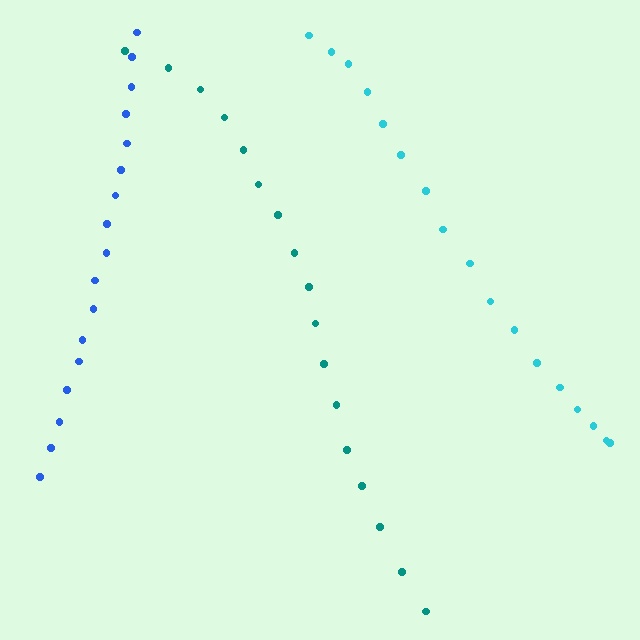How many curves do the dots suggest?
There are 3 distinct paths.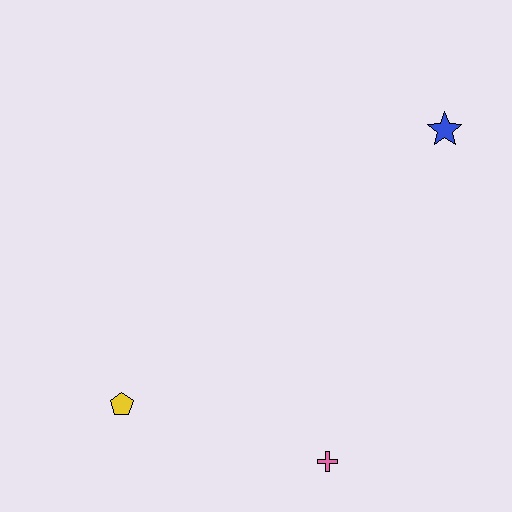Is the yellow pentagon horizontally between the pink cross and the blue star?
No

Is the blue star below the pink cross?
No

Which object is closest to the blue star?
The pink cross is closest to the blue star.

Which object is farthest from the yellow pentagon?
The blue star is farthest from the yellow pentagon.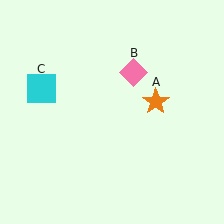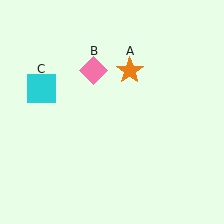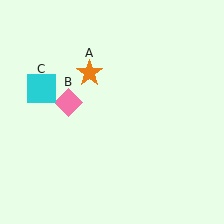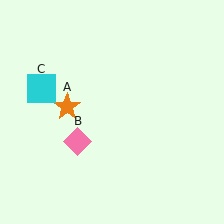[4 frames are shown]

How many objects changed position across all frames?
2 objects changed position: orange star (object A), pink diamond (object B).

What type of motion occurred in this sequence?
The orange star (object A), pink diamond (object B) rotated counterclockwise around the center of the scene.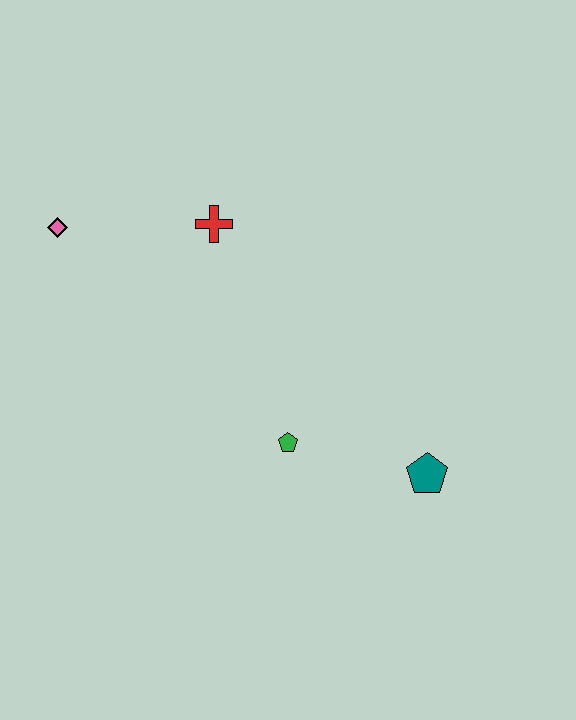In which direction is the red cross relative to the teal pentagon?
The red cross is above the teal pentagon.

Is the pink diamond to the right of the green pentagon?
No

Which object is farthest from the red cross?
The teal pentagon is farthest from the red cross.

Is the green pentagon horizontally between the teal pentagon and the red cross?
Yes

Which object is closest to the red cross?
The pink diamond is closest to the red cross.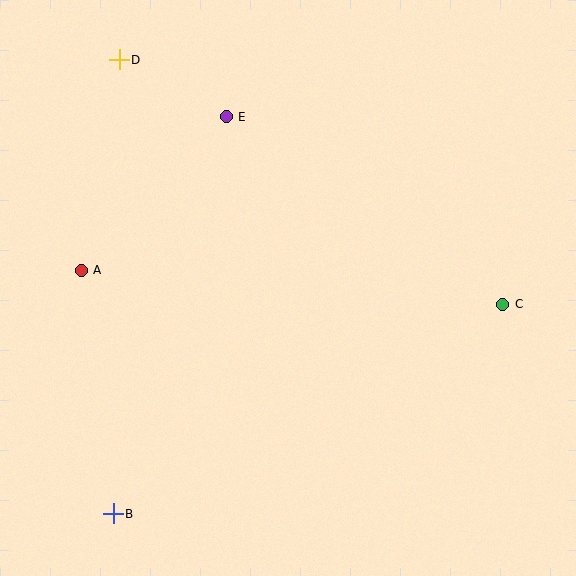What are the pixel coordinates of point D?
Point D is at (119, 60).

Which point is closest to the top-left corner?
Point D is closest to the top-left corner.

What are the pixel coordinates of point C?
Point C is at (503, 304).